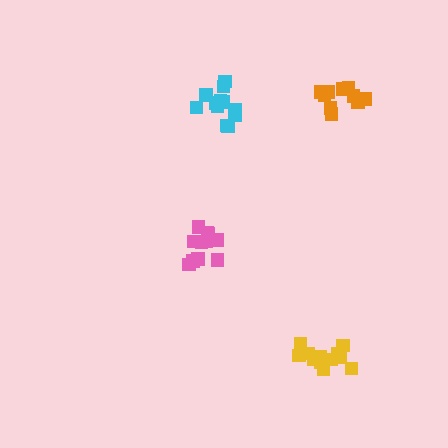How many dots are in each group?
Group 1: 10 dots, Group 2: 11 dots, Group 3: 12 dots, Group 4: 12 dots (45 total).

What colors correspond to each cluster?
The clusters are colored: orange, pink, cyan, yellow.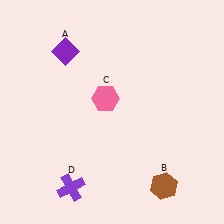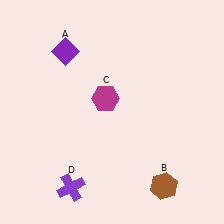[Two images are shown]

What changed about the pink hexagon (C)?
In Image 1, C is pink. In Image 2, it changed to magenta.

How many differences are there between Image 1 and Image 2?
There is 1 difference between the two images.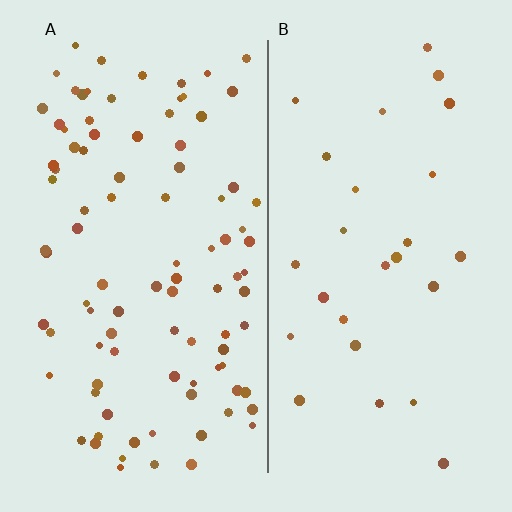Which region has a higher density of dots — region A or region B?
A (the left).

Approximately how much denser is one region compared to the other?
Approximately 3.5× — region A over region B.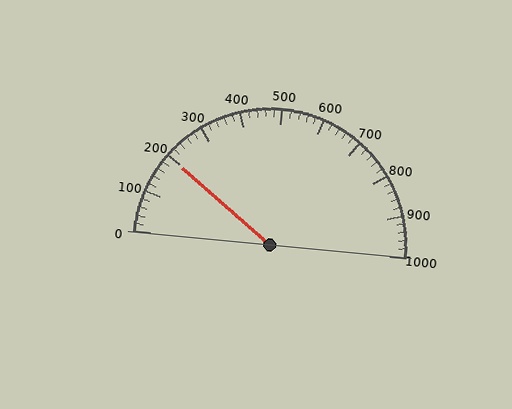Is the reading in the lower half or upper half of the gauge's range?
The reading is in the lower half of the range (0 to 1000).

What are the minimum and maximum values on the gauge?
The gauge ranges from 0 to 1000.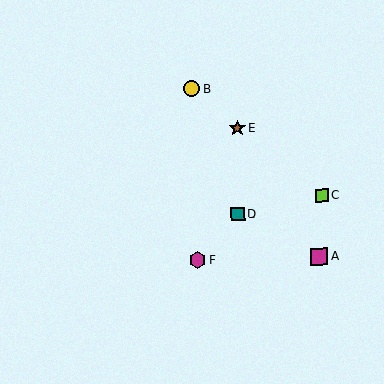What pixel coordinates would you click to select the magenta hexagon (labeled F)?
Click at (198, 260) to select the magenta hexagon F.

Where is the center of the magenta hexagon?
The center of the magenta hexagon is at (198, 260).